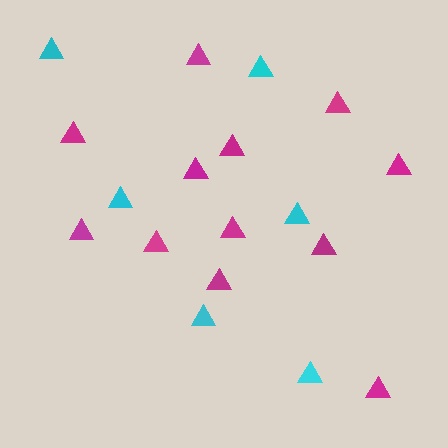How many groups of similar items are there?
There are 2 groups: one group of magenta triangles (12) and one group of cyan triangles (6).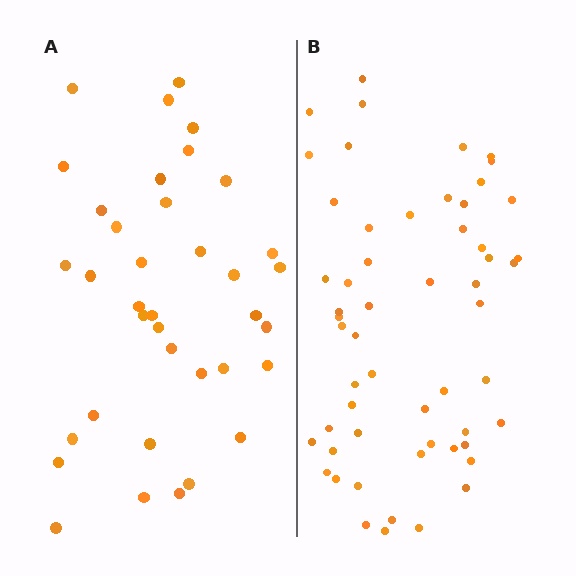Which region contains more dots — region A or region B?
Region B (the right region) has more dots.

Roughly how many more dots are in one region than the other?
Region B has approximately 20 more dots than region A.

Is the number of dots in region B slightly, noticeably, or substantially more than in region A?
Region B has substantially more. The ratio is roughly 1.5 to 1.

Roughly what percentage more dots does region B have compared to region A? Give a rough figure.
About 50% more.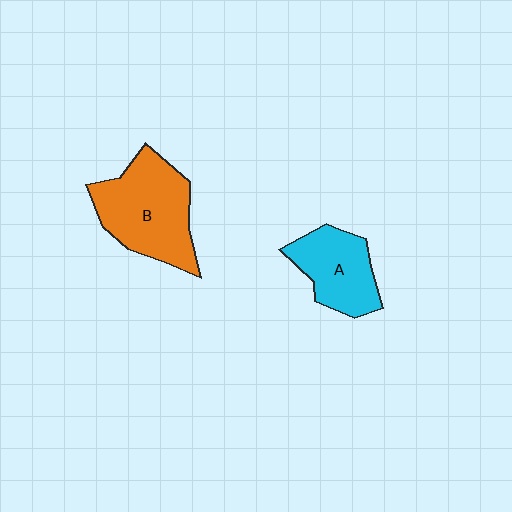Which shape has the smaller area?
Shape A (cyan).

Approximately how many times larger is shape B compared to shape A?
Approximately 1.5 times.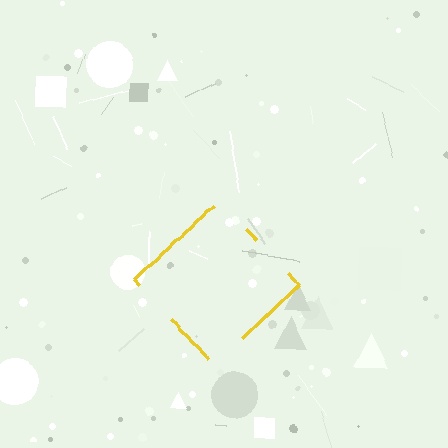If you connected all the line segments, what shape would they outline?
They would outline a diamond.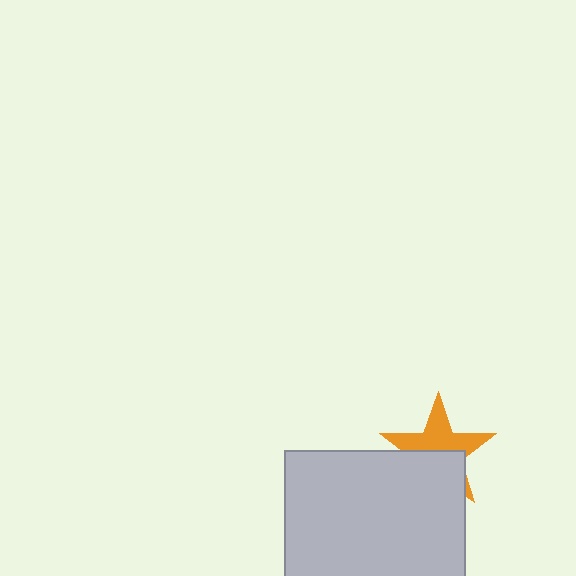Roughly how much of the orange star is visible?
About half of it is visible (roughly 52%).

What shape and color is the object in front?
The object in front is a light gray rectangle.